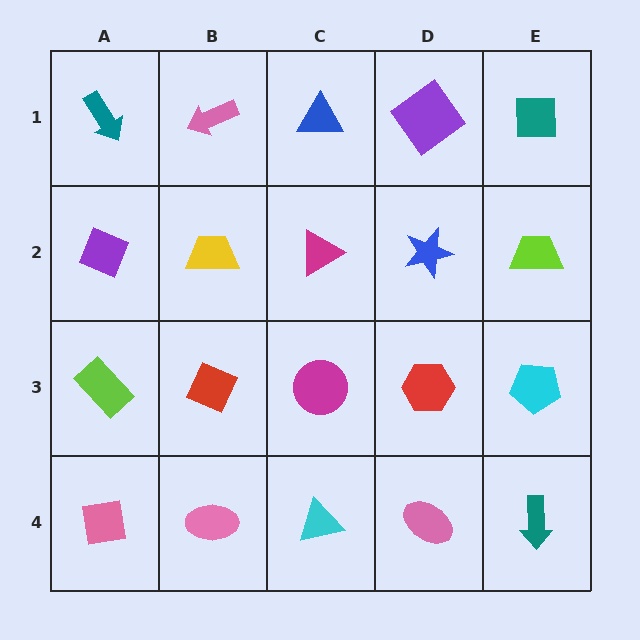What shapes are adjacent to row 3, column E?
A lime trapezoid (row 2, column E), a teal arrow (row 4, column E), a red hexagon (row 3, column D).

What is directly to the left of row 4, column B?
A pink square.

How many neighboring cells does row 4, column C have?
3.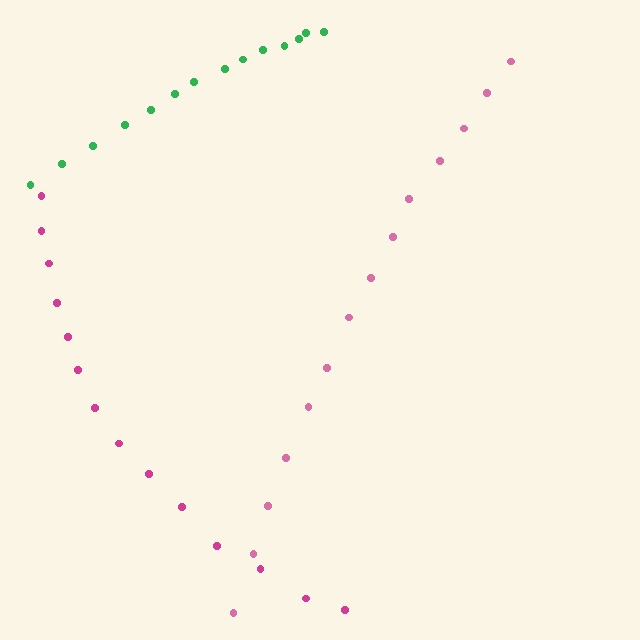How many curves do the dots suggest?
There are 3 distinct paths.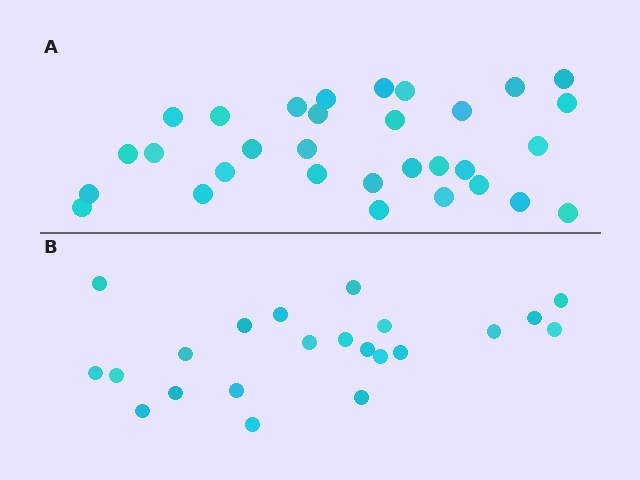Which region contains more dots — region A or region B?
Region A (the top region) has more dots.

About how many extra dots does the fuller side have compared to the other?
Region A has roughly 8 or so more dots than region B.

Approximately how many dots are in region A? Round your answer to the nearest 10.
About 30 dots. (The exact count is 31, which rounds to 30.)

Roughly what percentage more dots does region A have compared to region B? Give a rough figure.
About 40% more.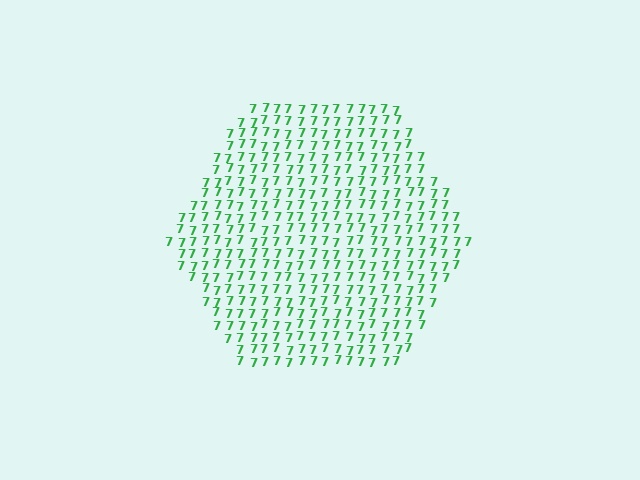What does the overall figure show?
The overall figure shows a hexagon.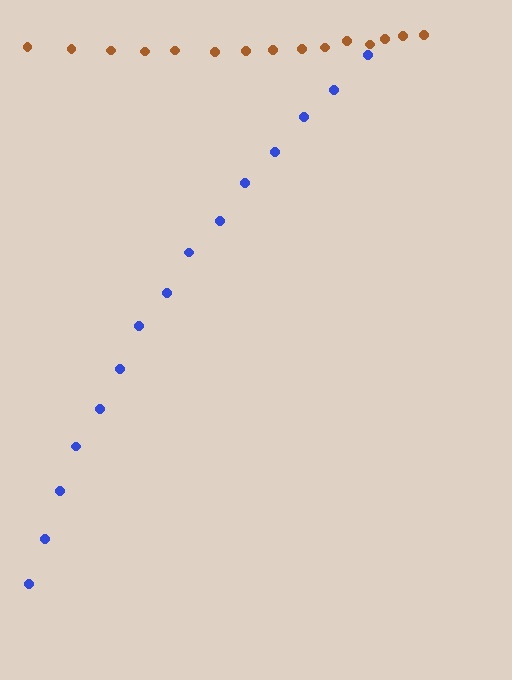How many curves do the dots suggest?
There are 2 distinct paths.